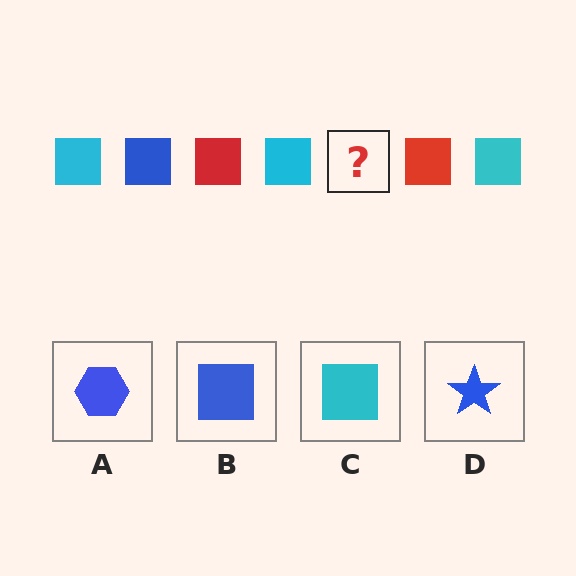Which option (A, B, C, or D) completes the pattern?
B.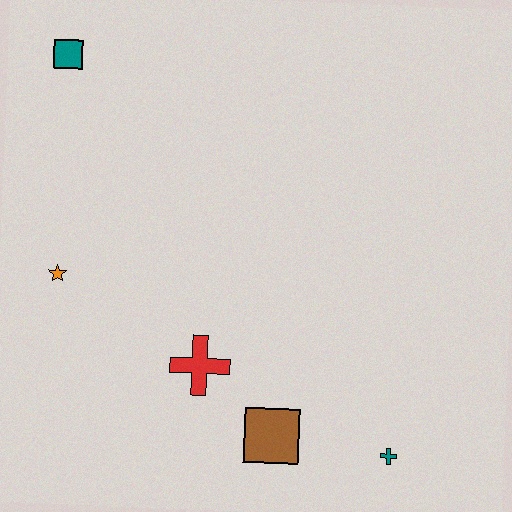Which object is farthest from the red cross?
The teal square is farthest from the red cross.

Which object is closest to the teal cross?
The brown square is closest to the teal cross.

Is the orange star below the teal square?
Yes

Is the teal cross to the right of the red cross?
Yes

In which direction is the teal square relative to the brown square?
The teal square is above the brown square.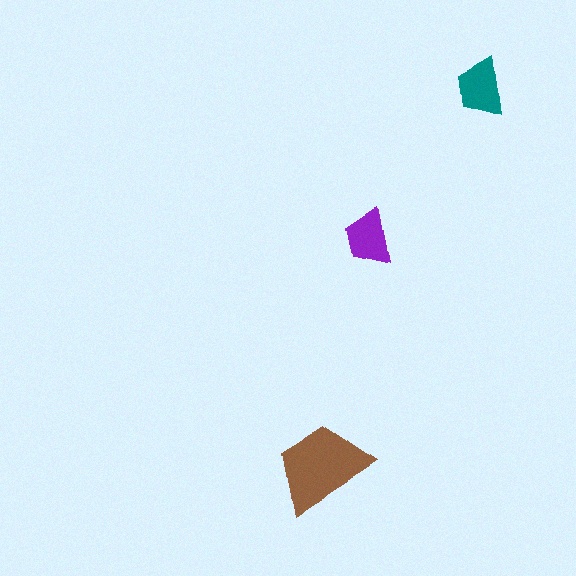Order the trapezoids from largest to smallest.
the brown one, the teal one, the purple one.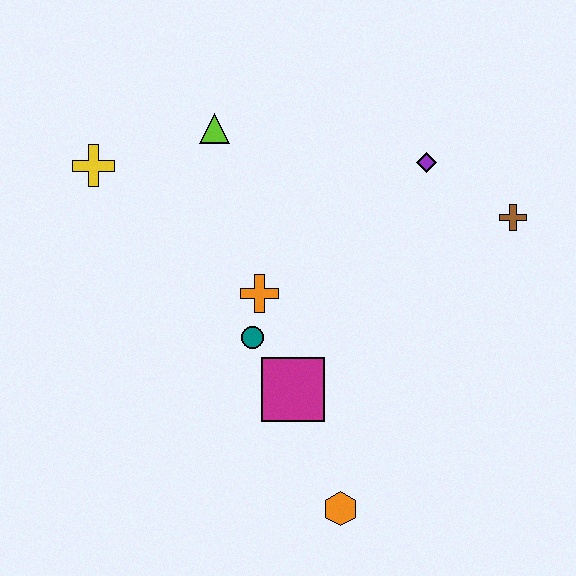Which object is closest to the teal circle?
The orange cross is closest to the teal circle.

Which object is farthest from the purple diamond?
The orange hexagon is farthest from the purple diamond.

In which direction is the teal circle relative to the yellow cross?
The teal circle is below the yellow cross.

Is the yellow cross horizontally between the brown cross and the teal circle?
No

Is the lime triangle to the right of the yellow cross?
Yes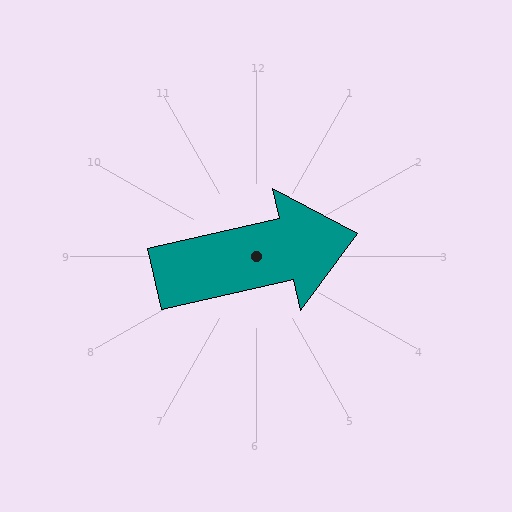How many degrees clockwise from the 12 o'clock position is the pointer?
Approximately 77 degrees.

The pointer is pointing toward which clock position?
Roughly 3 o'clock.